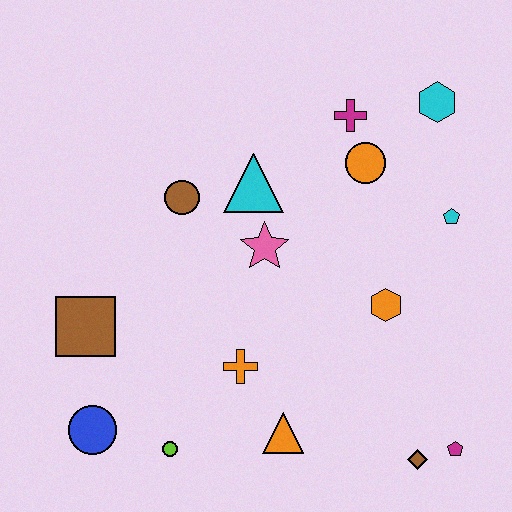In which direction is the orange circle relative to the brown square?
The orange circle is to the right of the brown square.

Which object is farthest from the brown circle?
The magenta pentagon is farthest from the brown circle.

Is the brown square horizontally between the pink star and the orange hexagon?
No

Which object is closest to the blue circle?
The lime circle is closest to the blue circle.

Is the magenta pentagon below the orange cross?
Yes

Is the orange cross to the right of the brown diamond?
No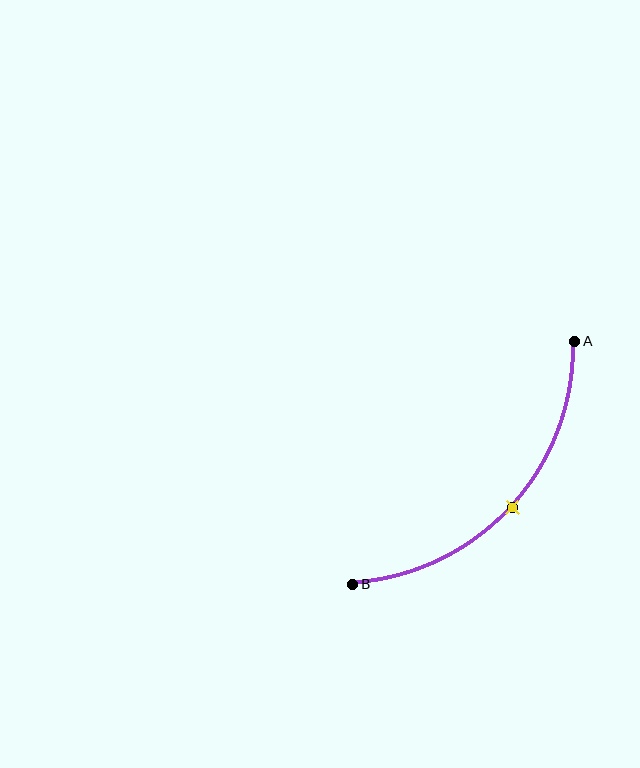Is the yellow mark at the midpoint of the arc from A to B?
Yes. The yellow mark lies on the arc at equal arc-length from both A and B — it is the arc midpoint.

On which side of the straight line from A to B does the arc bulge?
The arc bulges below and to the right of the straight line connecting A and B.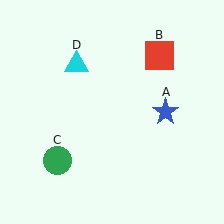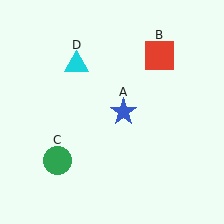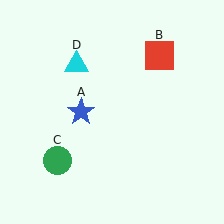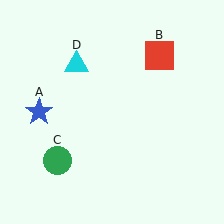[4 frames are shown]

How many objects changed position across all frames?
1 object changed position: blue star (object A).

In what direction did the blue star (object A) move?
The blue star (object A) moved left.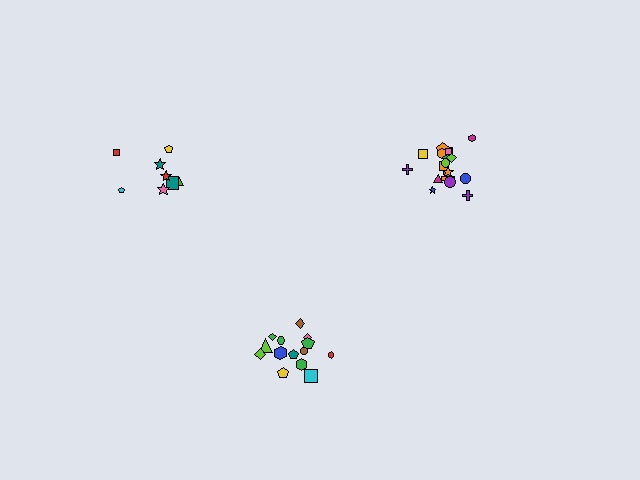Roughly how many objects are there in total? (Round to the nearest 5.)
Roughly 40 objects in total.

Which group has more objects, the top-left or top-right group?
The top-right group.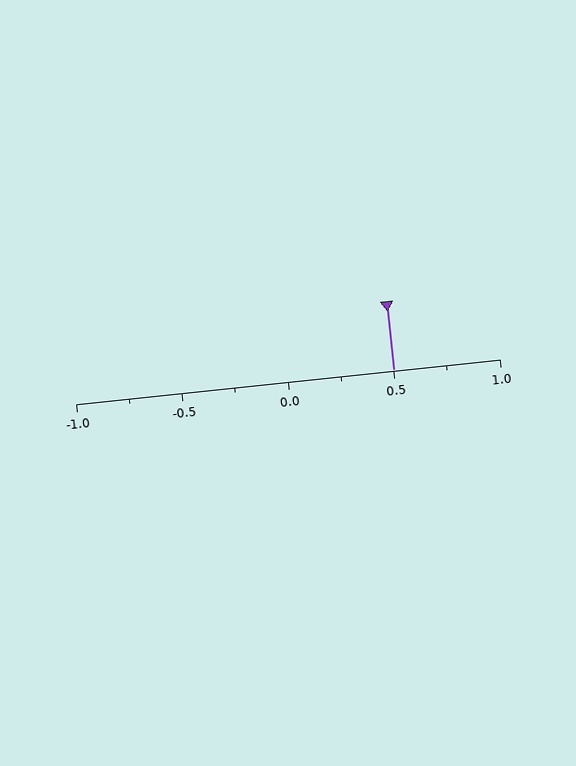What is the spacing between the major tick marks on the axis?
The major ticks are spaced 0.5 apart.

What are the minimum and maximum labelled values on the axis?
The axis runs from -1.0 to 1.0.